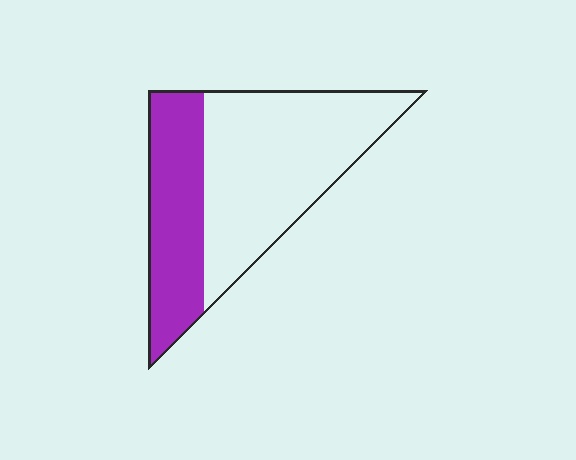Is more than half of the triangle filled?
No.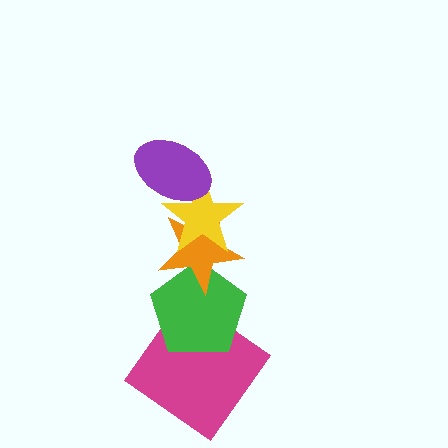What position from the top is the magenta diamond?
The magenta diamond is 5th from the top.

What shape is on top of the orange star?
The yellow star is on top of the orange star.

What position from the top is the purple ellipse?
The purple ellipse is 1st from the top.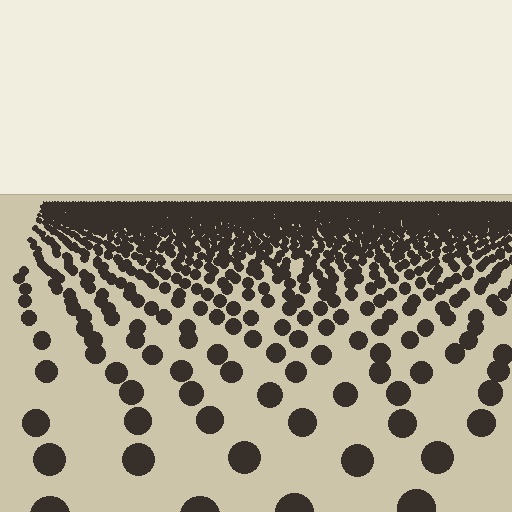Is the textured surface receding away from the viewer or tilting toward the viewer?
The surface is receding away from the viewer. Texture elements get smaller and denser toward the top.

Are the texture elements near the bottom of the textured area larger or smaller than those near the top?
Larger. Near the bottom, elements are closer to the viewer and appear at a bigger on-screen size.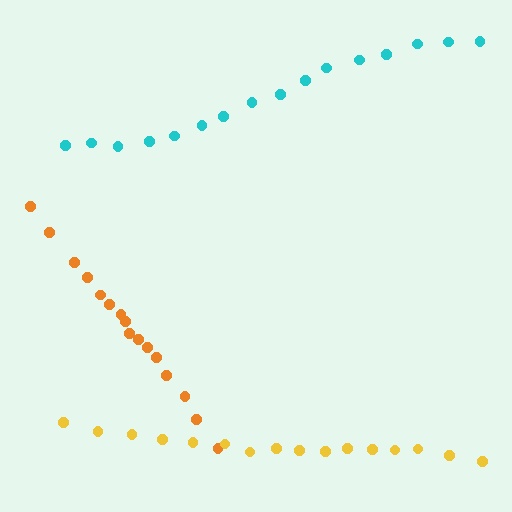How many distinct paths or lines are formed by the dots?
There are 3 distinct paths.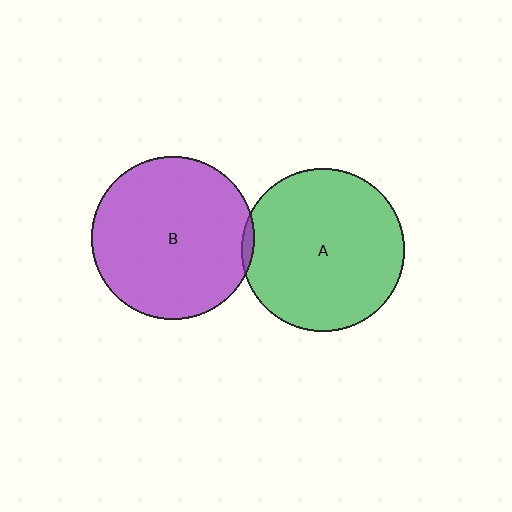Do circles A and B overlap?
Yes.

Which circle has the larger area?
Circle B (purple).